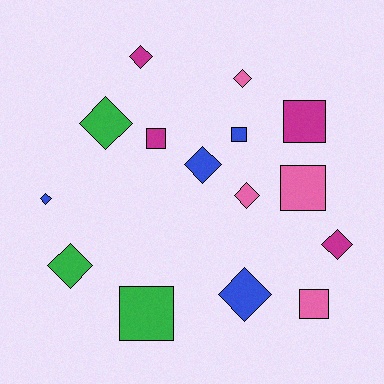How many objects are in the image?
There are 15 objects.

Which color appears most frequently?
Magenta, with 4 objects.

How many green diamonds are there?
There are 2 green diamonds.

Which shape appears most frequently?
Diamond, with 9 objects.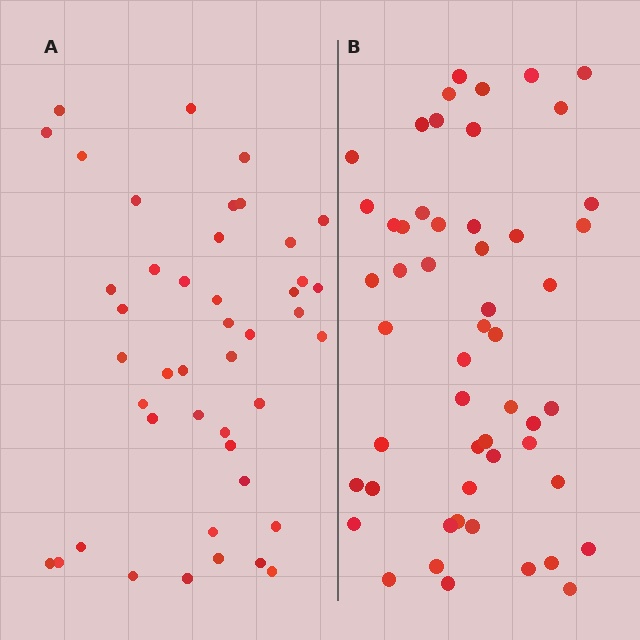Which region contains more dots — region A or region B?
Region B (the right region) has more dots.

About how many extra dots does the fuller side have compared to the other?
Region B has roughly 8 or so more dots than region A.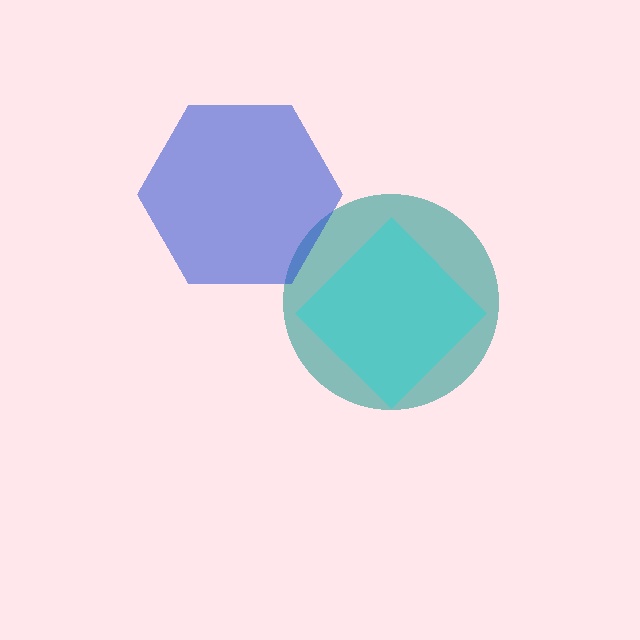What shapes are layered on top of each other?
The layered shapes are: a teal circle, a blue hexagon, a cyan diamond.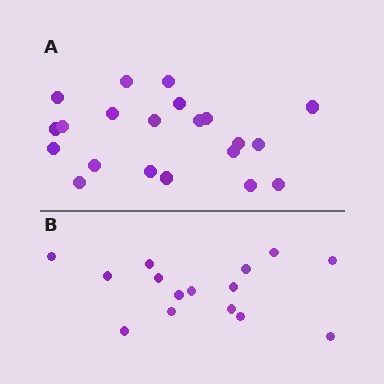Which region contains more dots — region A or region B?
Region A (the top region) has more dots.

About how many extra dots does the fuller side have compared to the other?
Region A has about 6 more dots than region B.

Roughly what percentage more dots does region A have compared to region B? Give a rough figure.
About 40% more.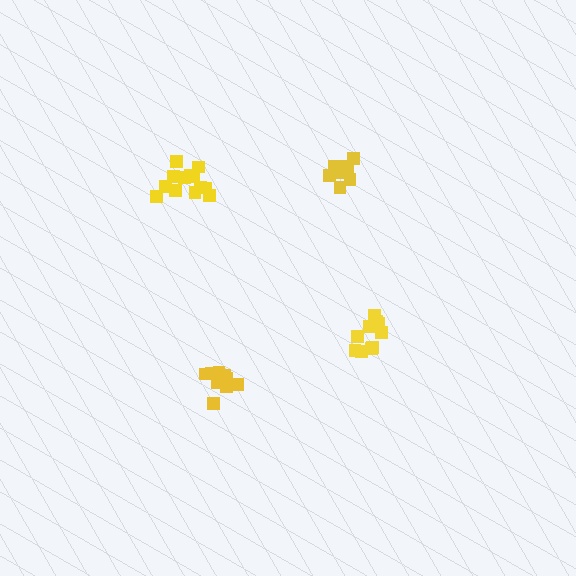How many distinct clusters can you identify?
There are 4 distinct clusters.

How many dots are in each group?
Group 1: 10 dots, Group 2: 9 dots, Group 3: 13 dots, Group 4: 9 dots (41 total).